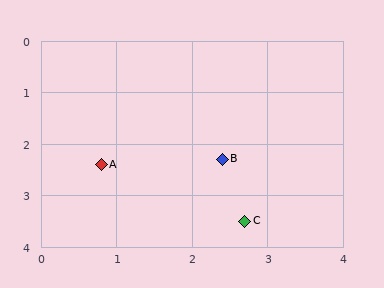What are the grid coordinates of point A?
Point A is at approximately (0.8, 2.4).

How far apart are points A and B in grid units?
Points A and B are about 1.6 grid units apart.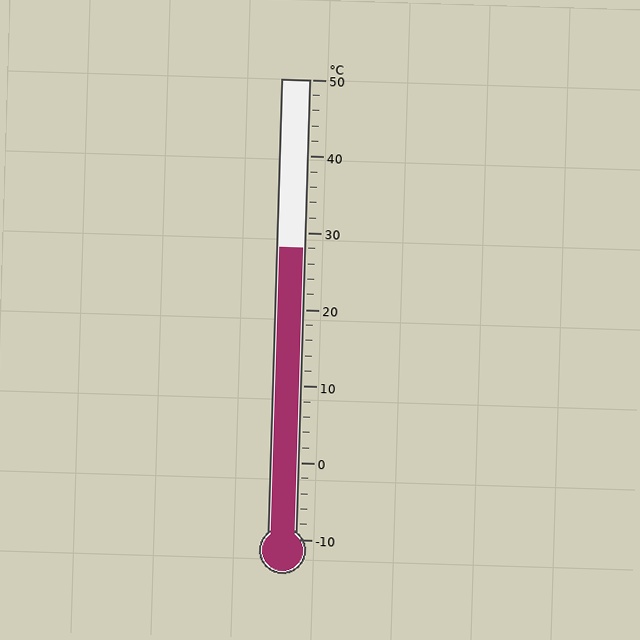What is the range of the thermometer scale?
The thermometer scale ranges from -10°C to 50°C.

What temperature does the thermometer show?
The thermometer shows approximately 28°C.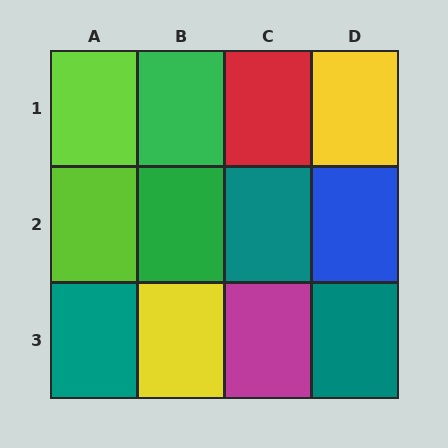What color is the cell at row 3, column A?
Teal.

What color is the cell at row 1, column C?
Red.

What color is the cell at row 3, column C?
Magenta.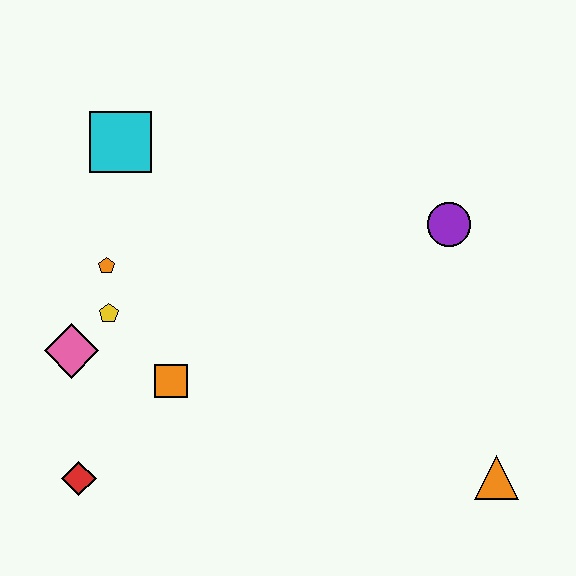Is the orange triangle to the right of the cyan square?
Yes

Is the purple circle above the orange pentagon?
Yes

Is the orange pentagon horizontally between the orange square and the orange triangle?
No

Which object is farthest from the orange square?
The orange triangle is farthest from the orange square.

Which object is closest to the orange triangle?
The purple circle is closest to the orange triangle.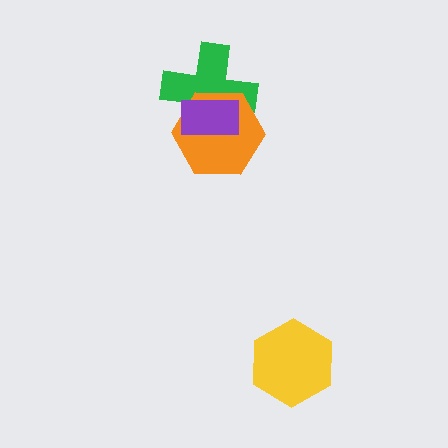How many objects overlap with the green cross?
2 objects overlap with the green cross.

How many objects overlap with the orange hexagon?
2 objects overlap with the orange hexagon.